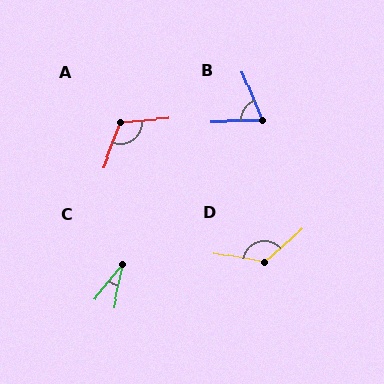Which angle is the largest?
D, at approximately 128 degrees.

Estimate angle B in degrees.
Approximately 68 degrees.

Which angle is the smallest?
C, at approximately 26 degrees.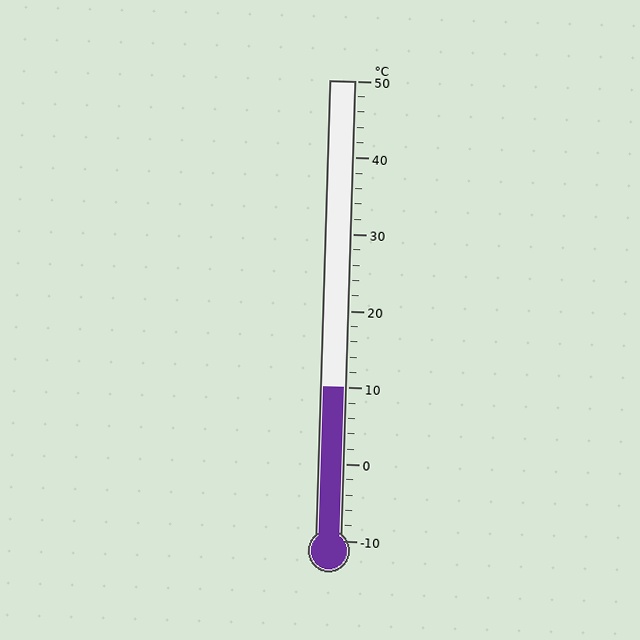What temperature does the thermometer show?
The thermometer shows approximately 10°C.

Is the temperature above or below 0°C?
The temperature is above 0°C.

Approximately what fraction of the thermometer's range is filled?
The thermometer is filled to approximately 35% of its range.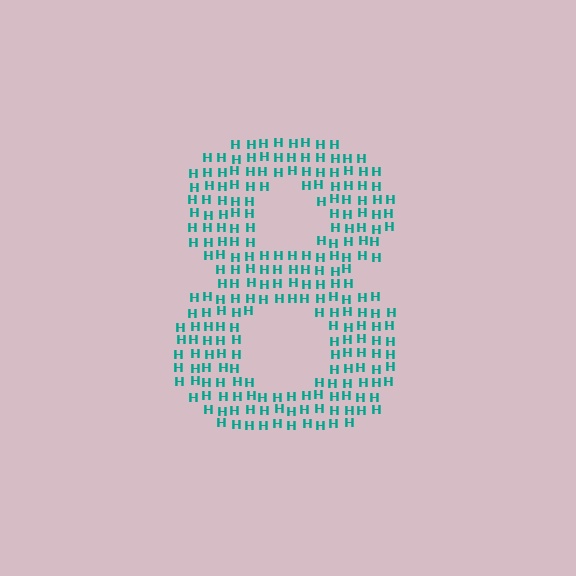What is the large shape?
The large shape is the digit 8.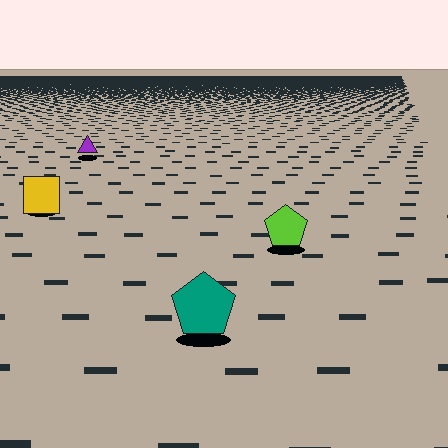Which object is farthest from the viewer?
The purple triangle is farthest from the viewer. It appears smaller and the ground texture around it is denser.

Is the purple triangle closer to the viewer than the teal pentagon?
No. The teal pentagon is closer — you can tell from the texture gradient: the ground texture is coarser near it.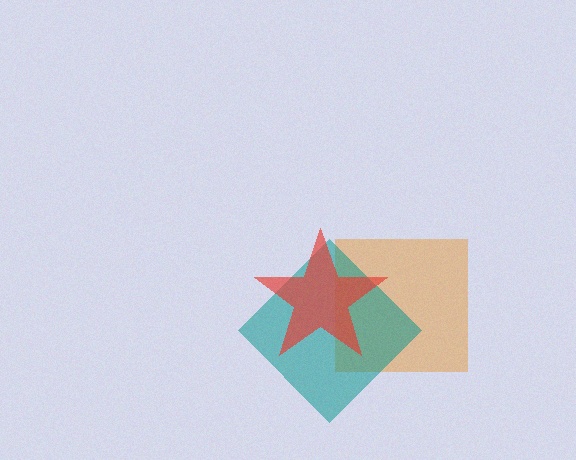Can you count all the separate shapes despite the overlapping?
Yes, there are 3 separate shapes.